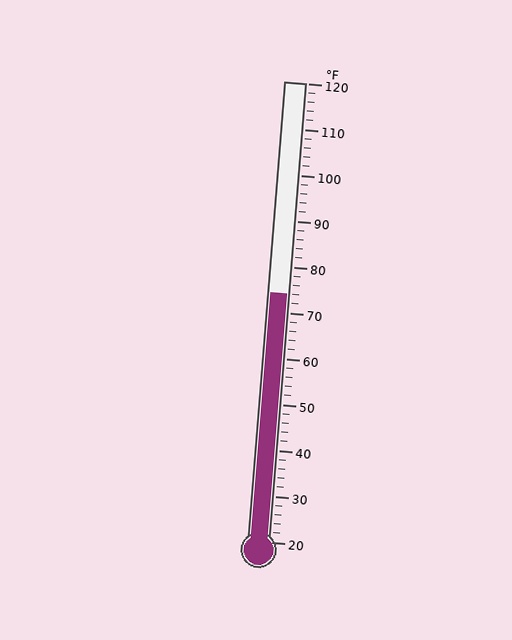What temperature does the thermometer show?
The thermometer shows approximately 74°F.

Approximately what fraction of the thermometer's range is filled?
The thermometer is filled to approximately 55% of its range.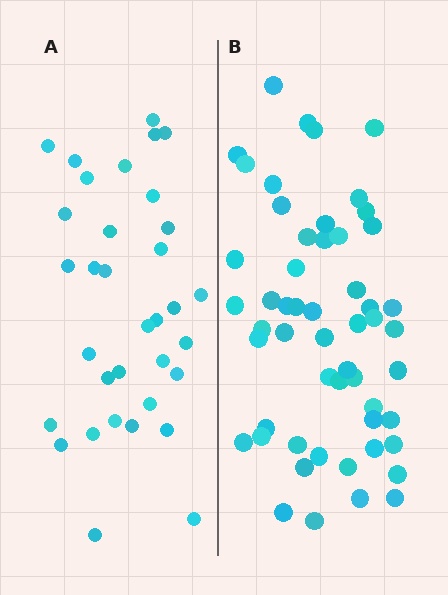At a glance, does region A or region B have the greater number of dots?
Region B (the right region) has more dots.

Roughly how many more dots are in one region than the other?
Region B has approximately 20 more dots than region A.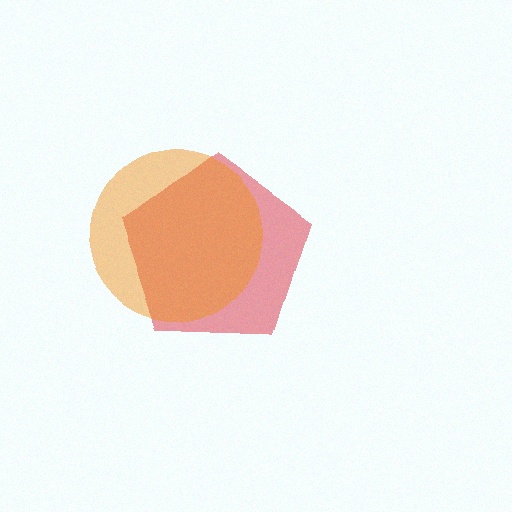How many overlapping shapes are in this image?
There are 2 overlapping shapes in the image.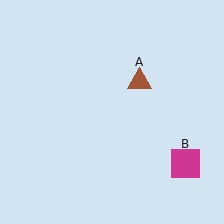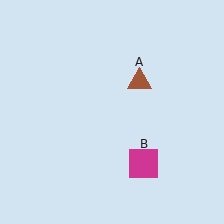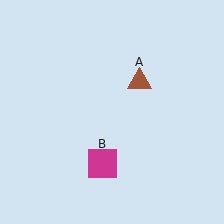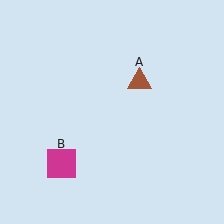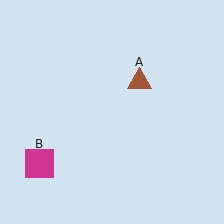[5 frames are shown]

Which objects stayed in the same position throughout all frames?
Brown triangle (object A) remained stationary.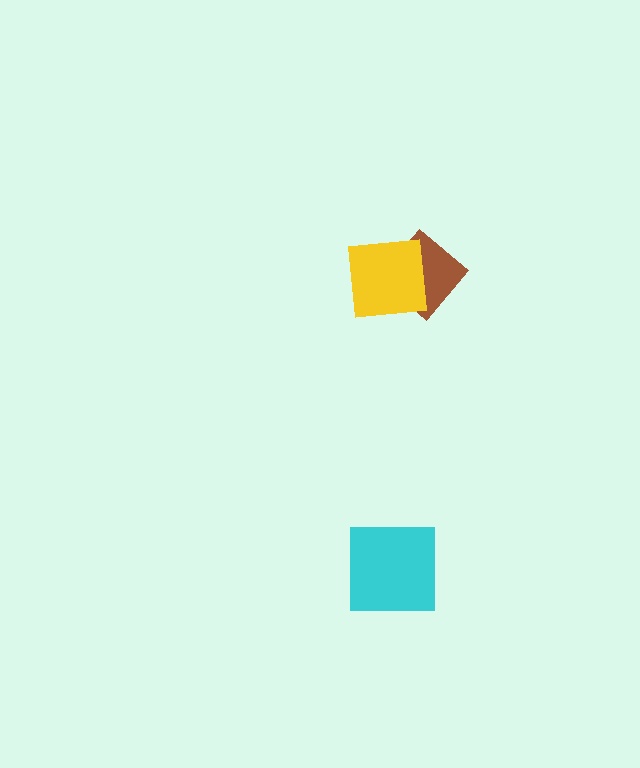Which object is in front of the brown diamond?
The yellow square is in front of the brown diamond.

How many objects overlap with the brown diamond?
1 object overlaps with the brown diamond.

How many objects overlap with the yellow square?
1 object overlaps with the yellow square.